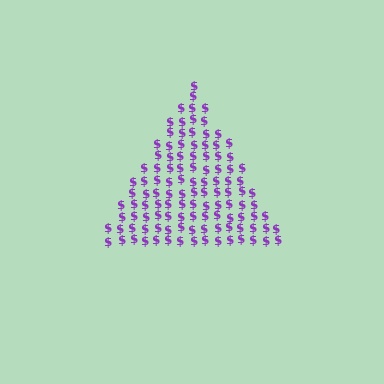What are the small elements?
The small elements are dollar signs.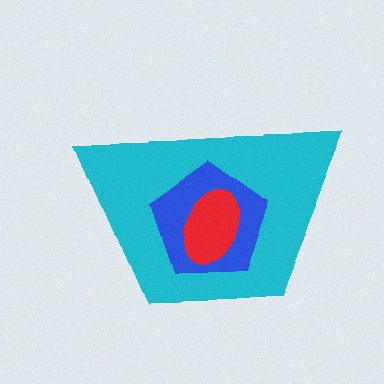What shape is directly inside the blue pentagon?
The red ellipse.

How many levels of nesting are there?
3.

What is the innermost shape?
The red ellipse.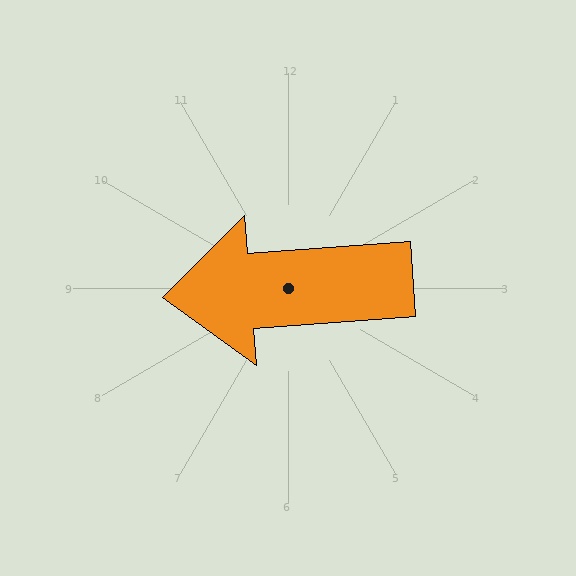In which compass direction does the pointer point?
West.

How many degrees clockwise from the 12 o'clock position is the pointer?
Approximately 266 degrees.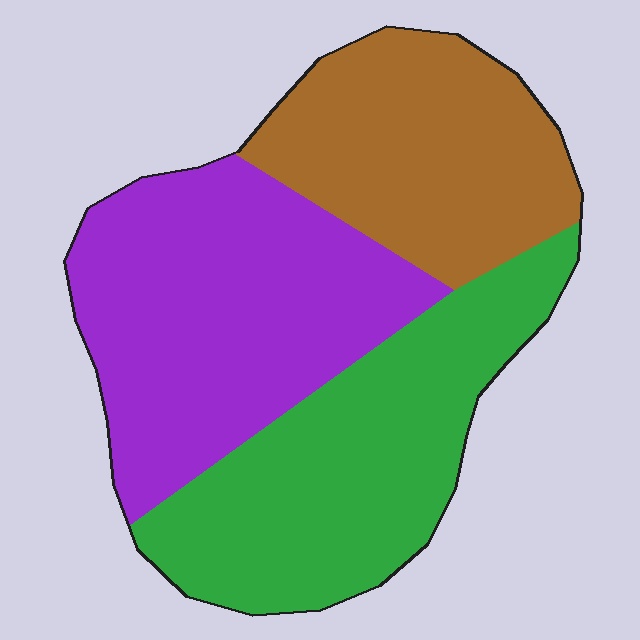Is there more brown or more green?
Green.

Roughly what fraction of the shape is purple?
Purple takes up about three eighths (3/8) of the shape.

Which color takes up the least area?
Brown, at roughly 25%.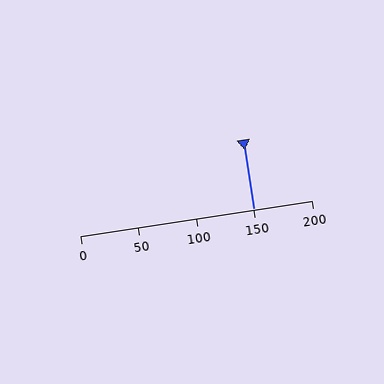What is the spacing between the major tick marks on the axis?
The major ticks are spaced 50 apart.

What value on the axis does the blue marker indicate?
The marker indicates approximately 150.